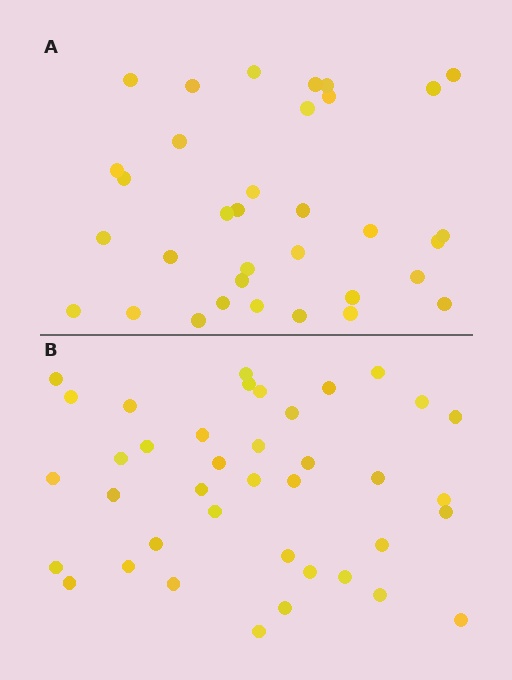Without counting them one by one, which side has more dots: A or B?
Region B (the bottom region) has more dots.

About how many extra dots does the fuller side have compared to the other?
Region B has about 5 more dots than region A.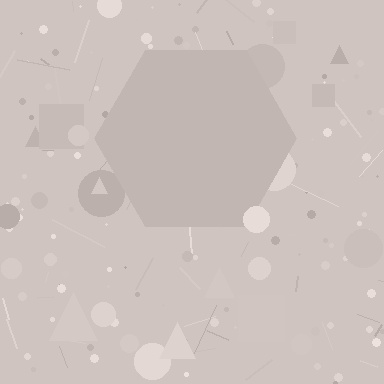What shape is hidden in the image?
A hexagon is hidden in the image.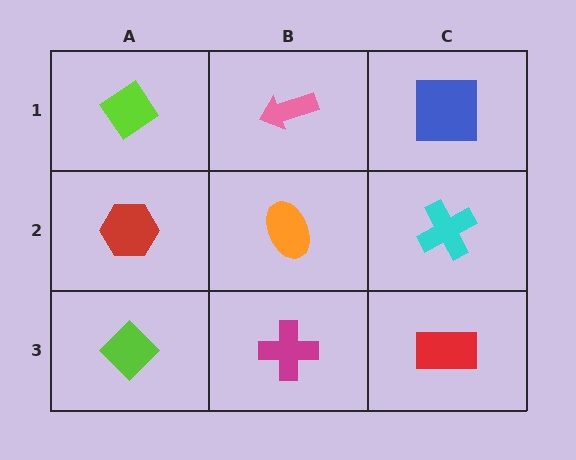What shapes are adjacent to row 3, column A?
A red hexagon (row 2, column A), a magenta cross (row 3, column B).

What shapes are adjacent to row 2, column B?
A pink arrow (row 1, column B), a magenta cross (row 3, column B), a red hexagon (row 2, column A), a cyan cross (row 2, column C).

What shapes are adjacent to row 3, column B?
An orange ellipse (row 2, column B), a lime diamond (row 3, column A), a red rectangle (row 3, column C).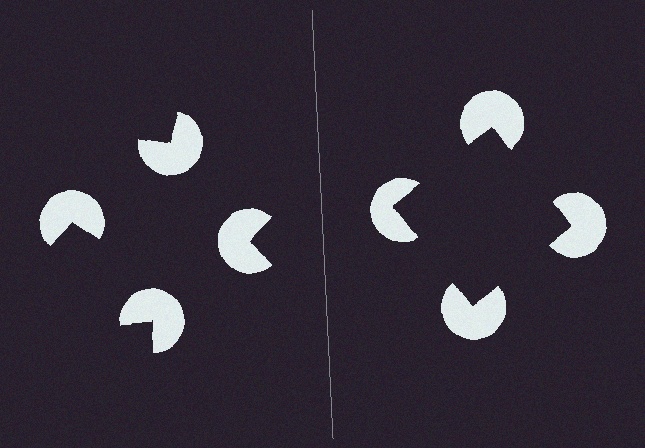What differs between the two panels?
The pac-man discs are positioned identically on both sides; only the wedge orientations differ. On the right they align to a square; on the left they are misaligned.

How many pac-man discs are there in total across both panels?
8 — 4 on each side.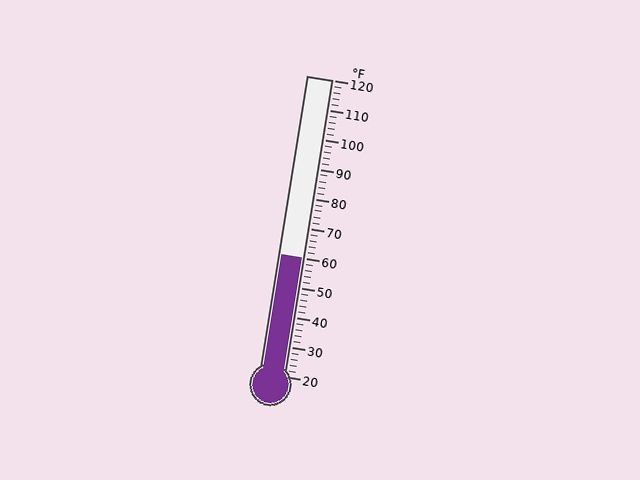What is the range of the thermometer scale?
The thermometer scale ranges from 20°F to 120°F.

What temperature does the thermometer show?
The thermometer shows approximately 60°F.